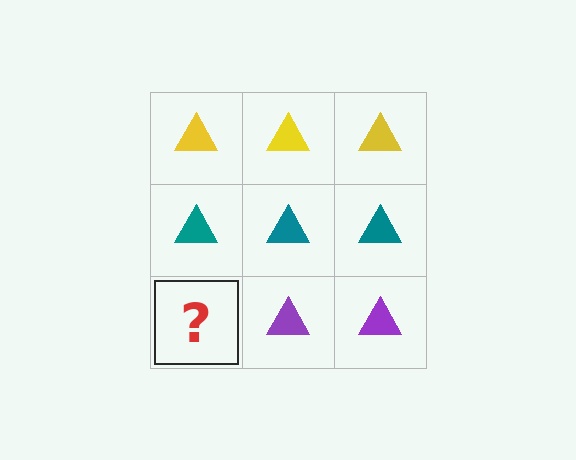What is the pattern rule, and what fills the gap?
The rule is that each row has a consistent color. The gap should be filled with a purple triangle.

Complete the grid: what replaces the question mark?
The question mark should be replaced with a purple triangle.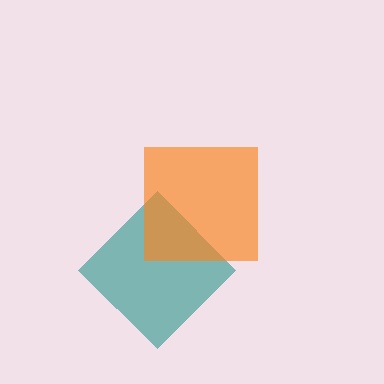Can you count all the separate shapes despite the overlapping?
Yes, there are 2 separate shapes.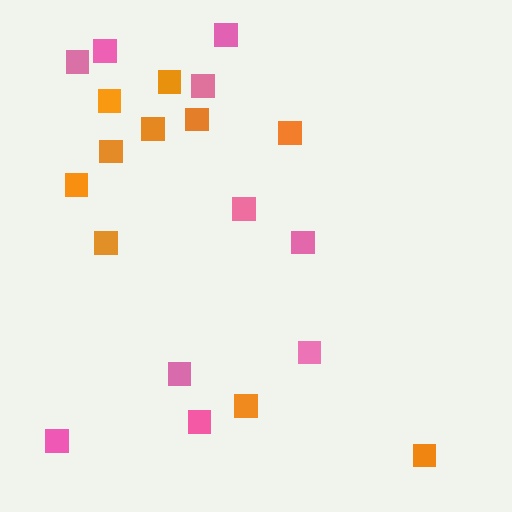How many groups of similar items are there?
There are 2 groups: one group of orange squares (10) and one group of pink squares (10).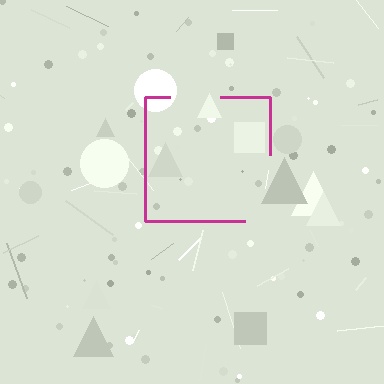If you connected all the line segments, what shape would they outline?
They would outline a square.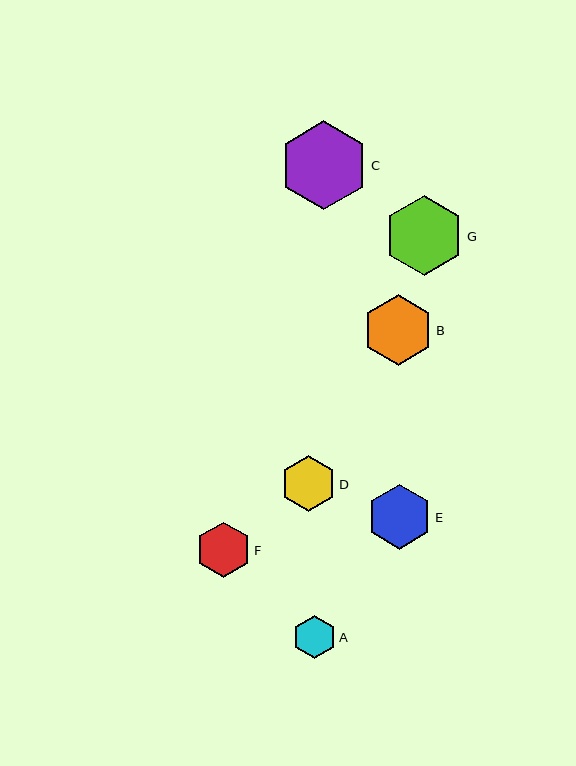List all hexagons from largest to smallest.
From largest to smallest: C, G, B, E, D, F, A.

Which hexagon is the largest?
Hexagon C is the largest with a size of approximately 88 pixels.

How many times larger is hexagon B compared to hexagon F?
Hexagon B is approximately 1.3 times the size of hexagon F.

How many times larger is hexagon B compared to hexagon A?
Hexagon B is approximately 1.6 times the size of hexagon A.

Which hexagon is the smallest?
Hexagon A is the smallest with a size of approximately 43 pixels.